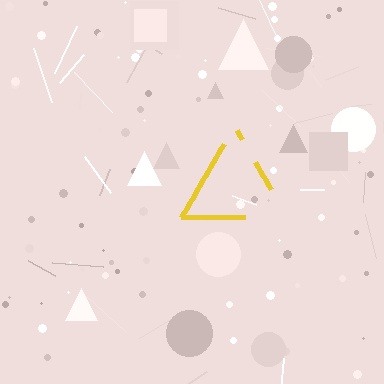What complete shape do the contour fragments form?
The contour fragments form a triangle.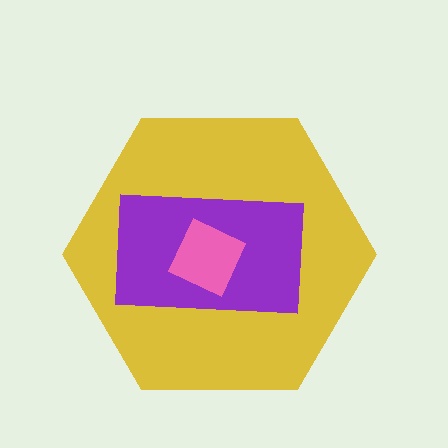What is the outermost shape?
The yellow hexagon.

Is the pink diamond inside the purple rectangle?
Yes.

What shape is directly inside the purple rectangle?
The pink diamond.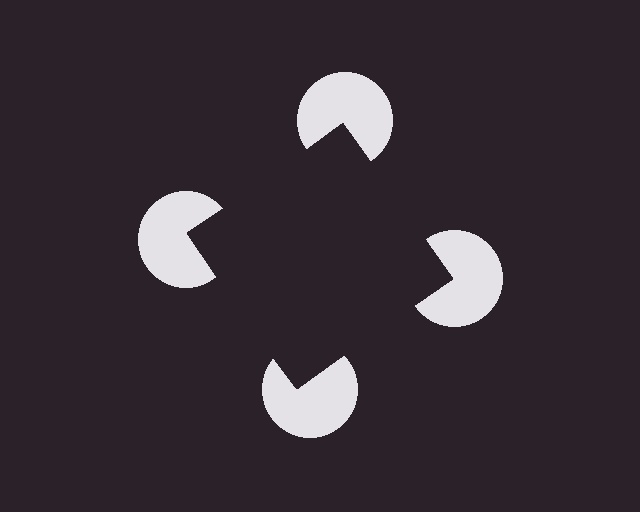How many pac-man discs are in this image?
There are 4 — one at each vertex of the illusory square.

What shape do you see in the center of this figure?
An illusory square — its edges are inferred from the aligned wedge cuts in the pac-man discs, not physically drawn.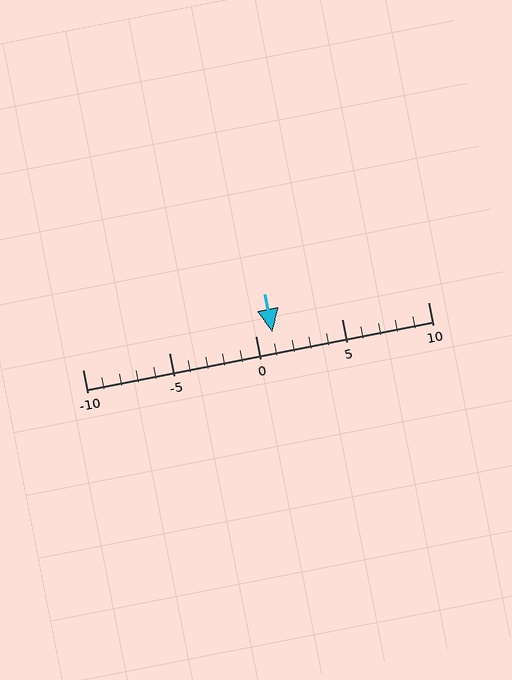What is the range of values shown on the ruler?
The ruler shows values from -10 to 10.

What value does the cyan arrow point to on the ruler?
The cyan arrow points to approximately 1.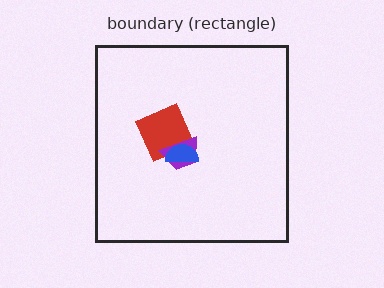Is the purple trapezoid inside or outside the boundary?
Inside.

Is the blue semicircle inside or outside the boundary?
Inside.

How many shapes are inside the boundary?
3 inside, 0 outside.